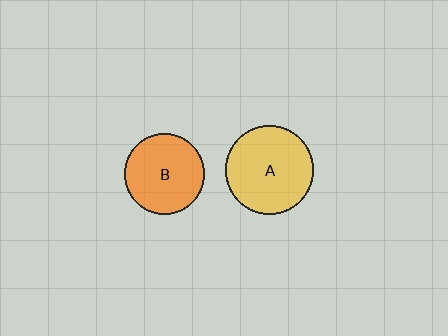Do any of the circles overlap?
No, none of the circles overlap.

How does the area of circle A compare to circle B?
Approximately 1.2 times.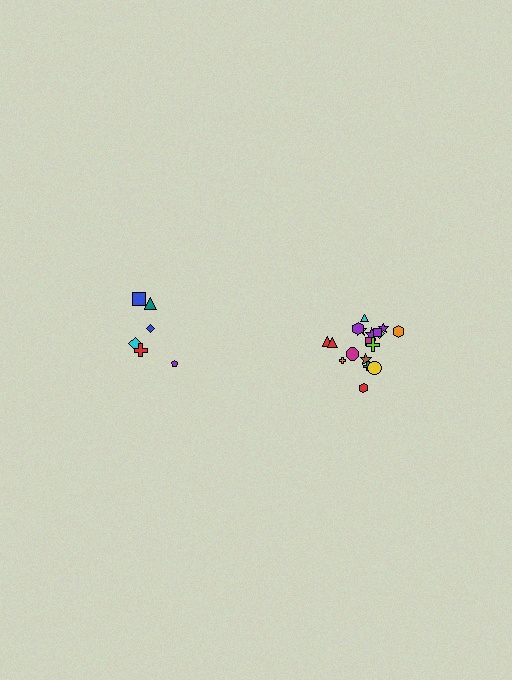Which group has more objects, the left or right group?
The right group.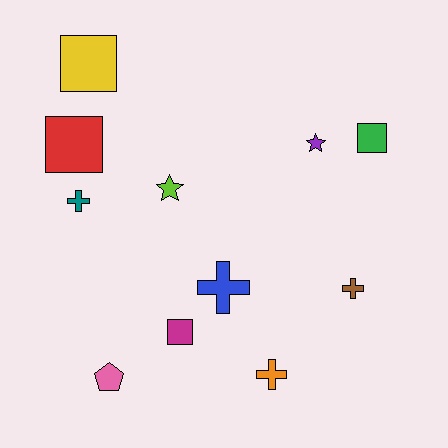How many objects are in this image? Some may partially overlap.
There are 11 objects.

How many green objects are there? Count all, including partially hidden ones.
There is 1 green object.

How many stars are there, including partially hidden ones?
There are 2 stars.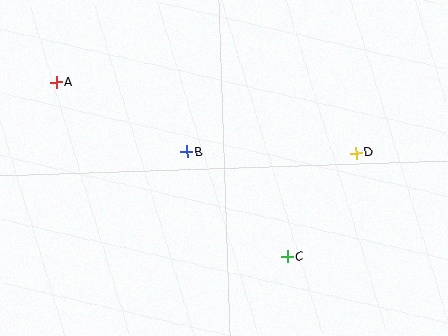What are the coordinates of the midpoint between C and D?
The midpoint between C and D is at (321, 205).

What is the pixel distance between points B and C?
The distance between B and C is 145 pixels.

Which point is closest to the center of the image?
Point B at (187, 152) is closest to the center.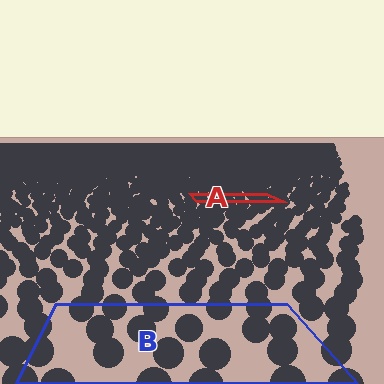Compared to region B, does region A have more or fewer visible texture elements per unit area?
Region A has more texture elements per unit area — they are packed more densely because it is farther away.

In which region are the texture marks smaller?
The texture marks are smaller in region A, because it is farther away.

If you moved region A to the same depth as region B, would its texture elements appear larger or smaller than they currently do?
They would appear larger. At a closer depth, the same texture elements are projected at a bigger on-screen size.